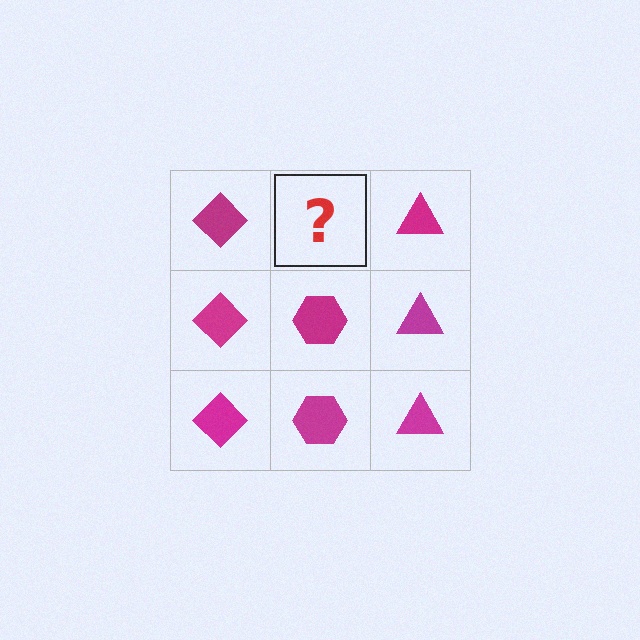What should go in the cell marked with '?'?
The missing cell should contain a magenta hexagon.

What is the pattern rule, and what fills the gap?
The rule is that each column has a consistent shape. The gap should be filled with a magenta hexagon.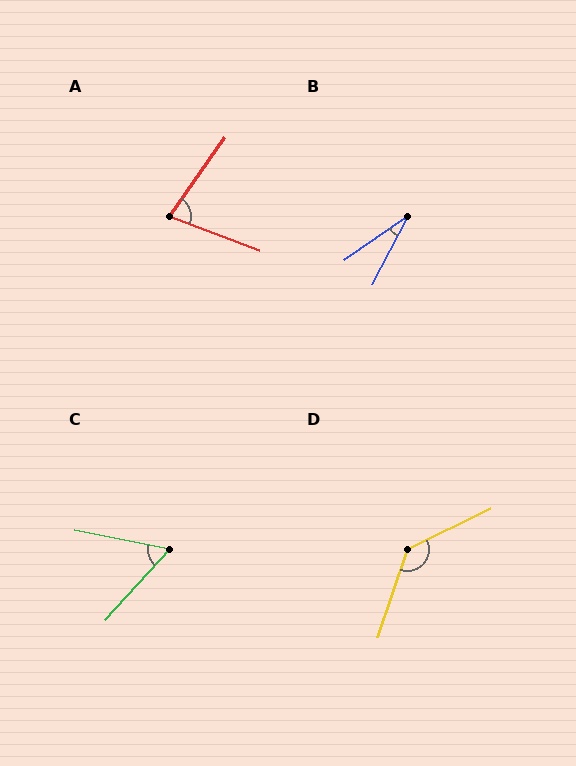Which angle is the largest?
D, at approximately 134 degrees.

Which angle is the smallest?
B, at approximately 28 degrees.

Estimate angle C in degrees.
Approximately 59 degrees.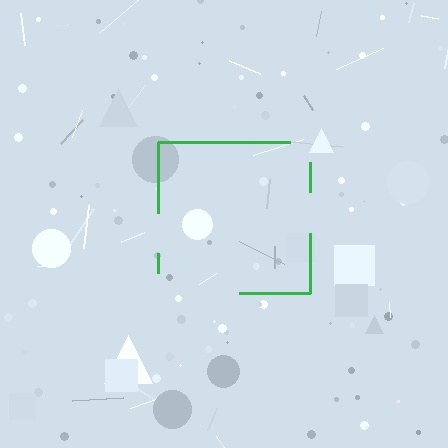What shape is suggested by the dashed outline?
The dashed outline suggests a square.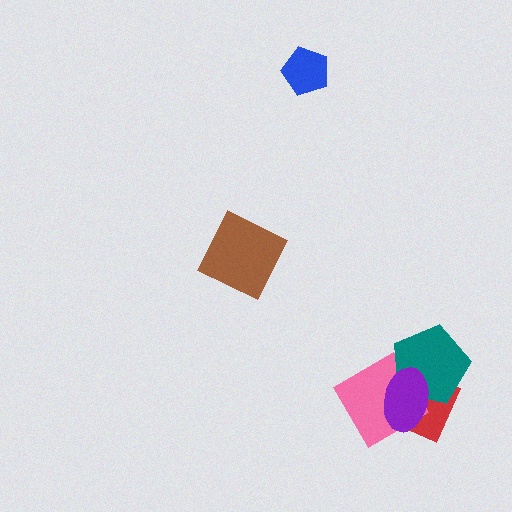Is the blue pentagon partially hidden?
No, no other shape covers it.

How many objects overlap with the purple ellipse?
3 objects overlap with the purple ellipse.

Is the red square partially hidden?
Yes, it is partially covered by another shape.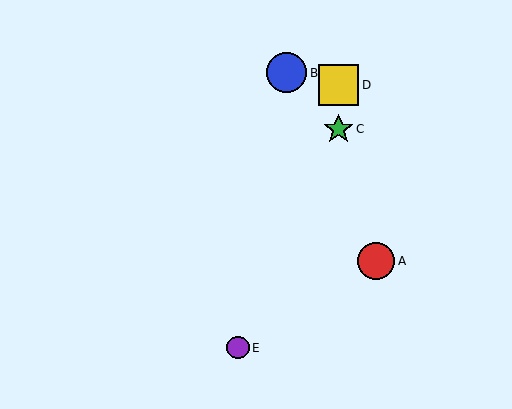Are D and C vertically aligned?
Yes, both are at x≈338.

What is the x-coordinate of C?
Object C is at x≈338.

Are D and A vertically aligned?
No, D is at x≈338 and A is at x≈376.